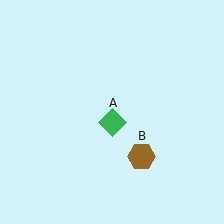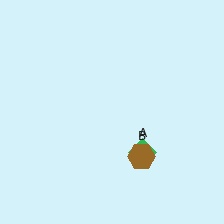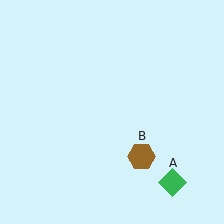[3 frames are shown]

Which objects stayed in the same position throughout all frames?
Brown hexagon (object B) remained stationary.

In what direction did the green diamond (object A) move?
The green diamond (object A) moved down and to the right.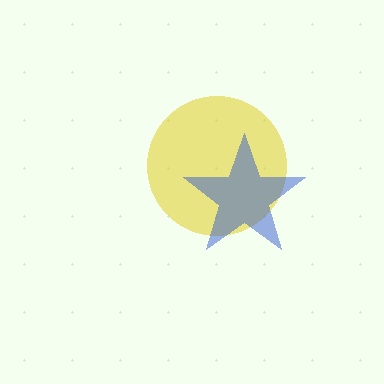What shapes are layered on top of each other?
The layered shapes are: a yellow circle, a blue star.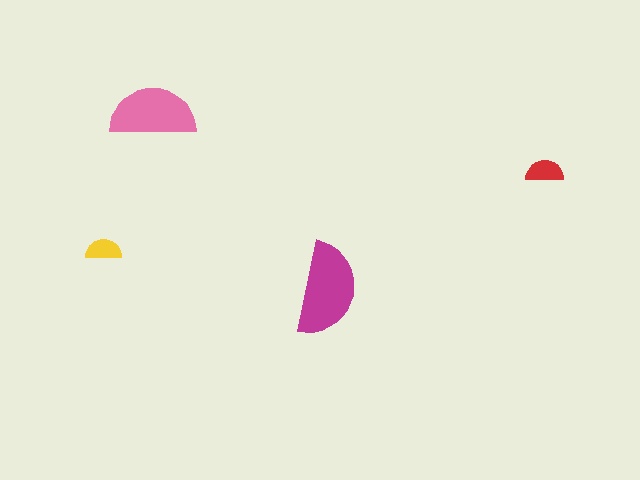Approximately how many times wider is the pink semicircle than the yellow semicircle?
About 2.5 times wider.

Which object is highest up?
The pink semicircle is topmost.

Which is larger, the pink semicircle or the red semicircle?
The pink one.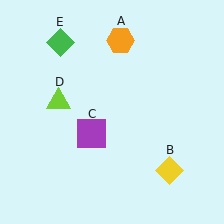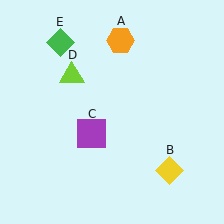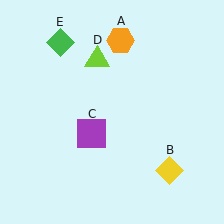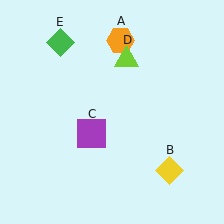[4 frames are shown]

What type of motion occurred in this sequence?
The lime triangle (object D) rotated clockwise around the center of the scene.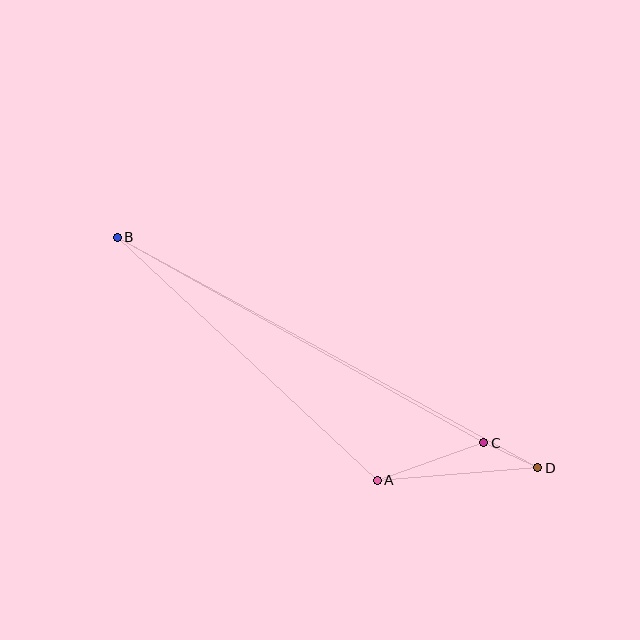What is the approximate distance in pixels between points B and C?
The distance between B and C is approximately 421 pixels.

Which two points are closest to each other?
Points C and D are closest to each other.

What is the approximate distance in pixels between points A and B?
The distance between A and B is approximately 356 pixels.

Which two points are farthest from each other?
Points B and D are farthest from each other.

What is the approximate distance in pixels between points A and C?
The distance between A and C is approximately 113 pixels.